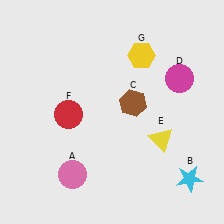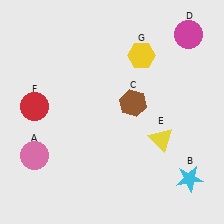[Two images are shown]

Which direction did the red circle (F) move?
The red circle (F) moved left.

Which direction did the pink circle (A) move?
The pink circle (A) moved left.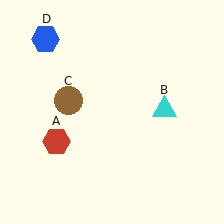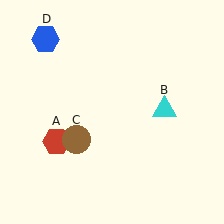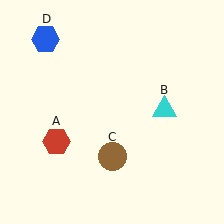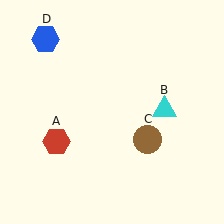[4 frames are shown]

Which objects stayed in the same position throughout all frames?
Red hexagon (object A) and cyan triangle (object B) and blue hexagon (object D) remained stationary.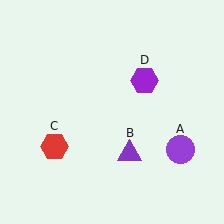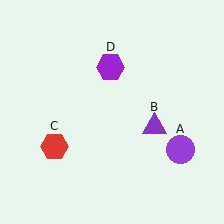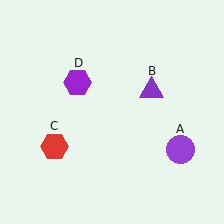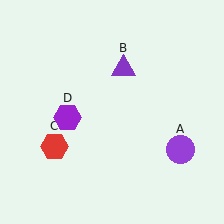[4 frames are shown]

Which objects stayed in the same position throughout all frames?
Purple circle (object A) and red hexagon (object C) remained stationary.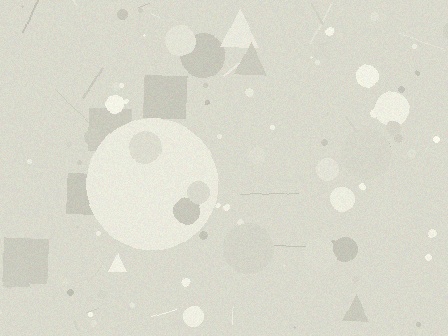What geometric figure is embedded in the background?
A circle is embedded in the background.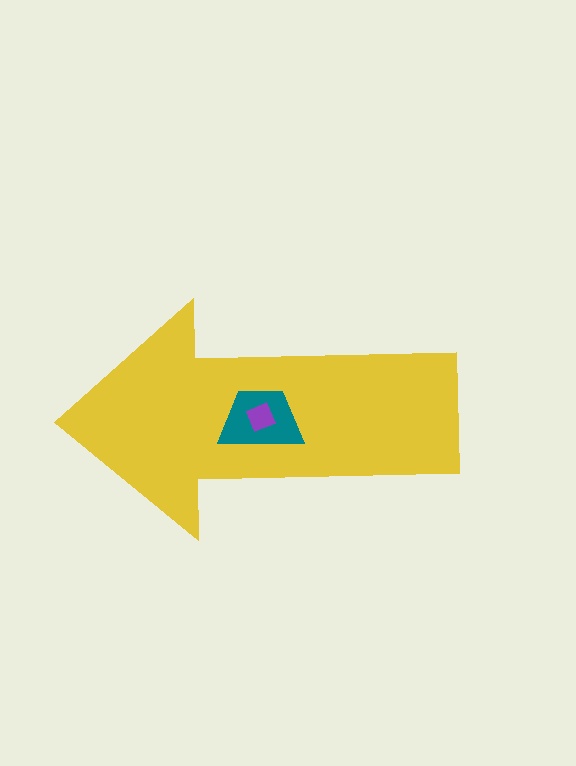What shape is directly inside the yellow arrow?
The teal trapezoid.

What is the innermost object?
The purple square.